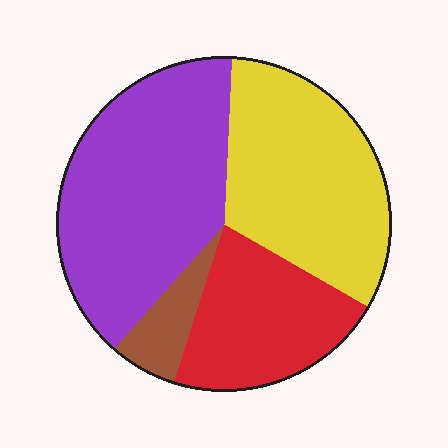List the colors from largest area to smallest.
From largest to smallest: purple, yellow, red, brown.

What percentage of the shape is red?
Red covers 21% of the shape.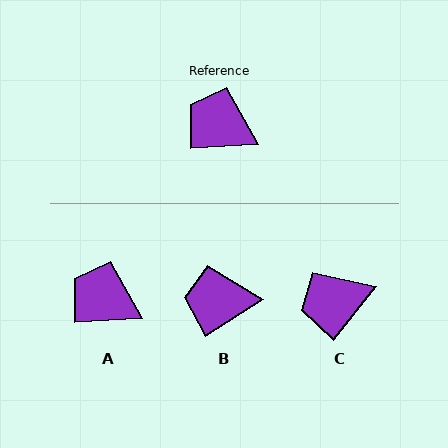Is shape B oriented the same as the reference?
No, it is off by about 29 degrees.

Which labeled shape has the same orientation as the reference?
A.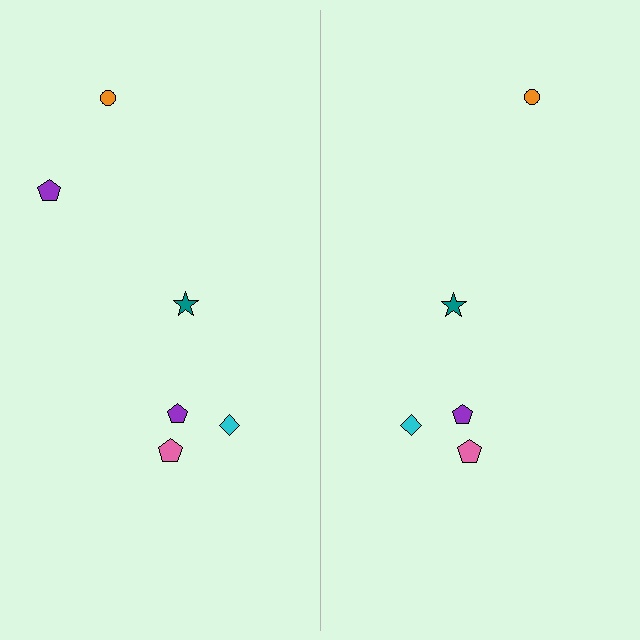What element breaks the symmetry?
A purple pentagon is missing from the right side.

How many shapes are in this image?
There are 11 shapes in this image.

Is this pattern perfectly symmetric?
No, the pattern is not perfectly symmetric. A purple pentagon is missing from the right side.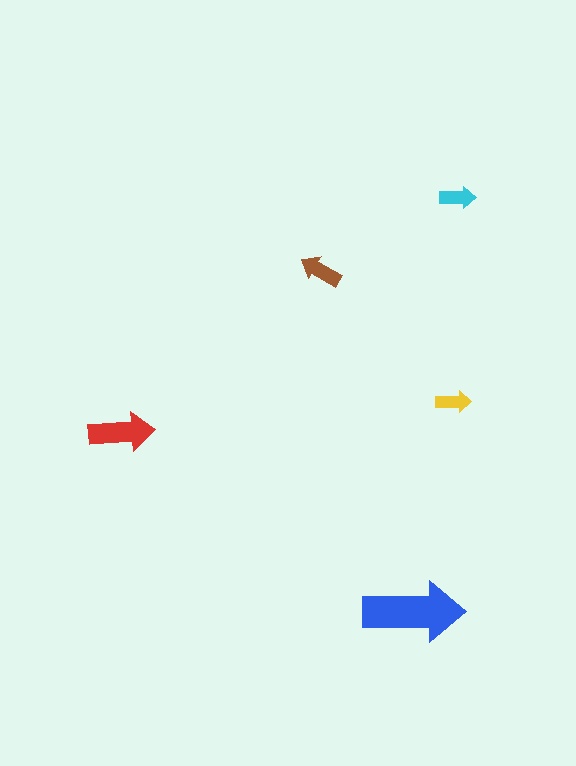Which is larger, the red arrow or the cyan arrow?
The red one.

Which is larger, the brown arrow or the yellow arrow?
The brown one.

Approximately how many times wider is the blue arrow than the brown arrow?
About 2.5 times wider.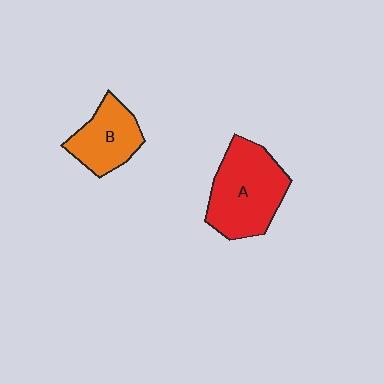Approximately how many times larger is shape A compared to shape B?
Approximately 1.5 times.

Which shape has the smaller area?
Shape B (orange).